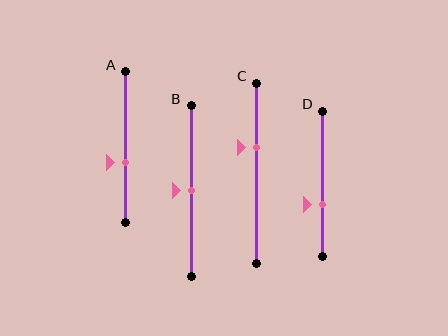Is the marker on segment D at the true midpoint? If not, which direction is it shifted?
No, the marker on segment D is shifted downward by about 14% of the segment length.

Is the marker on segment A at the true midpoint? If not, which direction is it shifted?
No, the marker on segment A is shifted downward by about 11% of the segment length.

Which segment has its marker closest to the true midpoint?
Segment B has its marker closest to the true midpoint.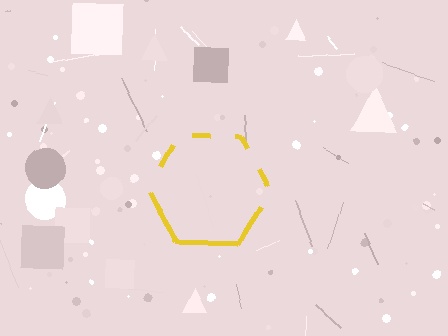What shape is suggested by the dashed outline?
The dashed outline suggests a hexagon.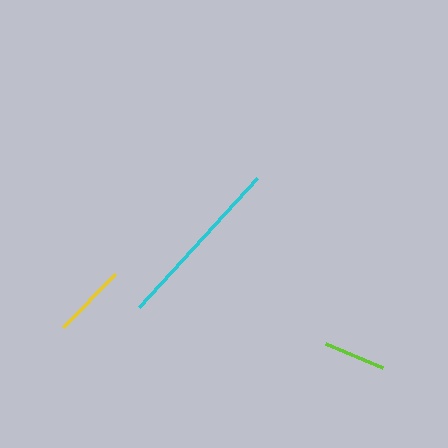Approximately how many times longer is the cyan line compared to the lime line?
The cyan line is approximately 2.8 times the length of the lime line.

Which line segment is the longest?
The cyan line is the longest at approximately 175 pixels.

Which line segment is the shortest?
The lime line is the shortest at approximately 62 pixels.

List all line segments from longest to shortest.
From longest to shortest: cyan, yellow, lime.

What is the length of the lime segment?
The lime segment is approximately 62 pixels long.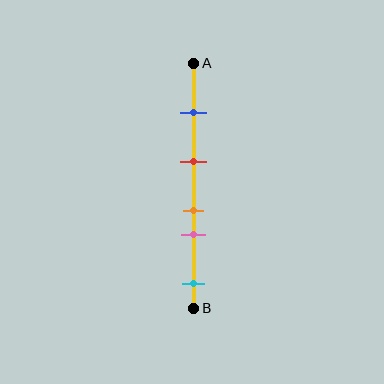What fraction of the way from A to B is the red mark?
The red mark is approximately 40% (0.4) of the way from A to B.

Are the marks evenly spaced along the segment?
No, the marks are not evenly spaced.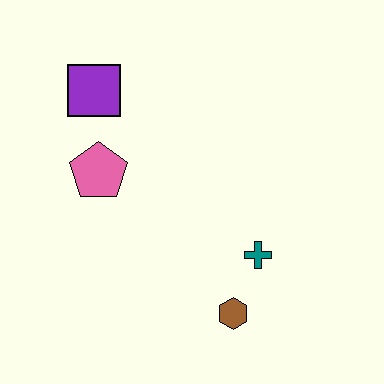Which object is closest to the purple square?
The pink pentagon is closest to the purple square.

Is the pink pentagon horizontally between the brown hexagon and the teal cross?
No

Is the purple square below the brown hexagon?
No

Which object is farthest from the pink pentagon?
The brown hexagon is farthest from the pink pentagon.